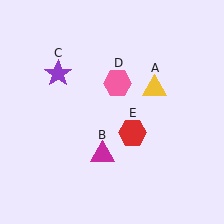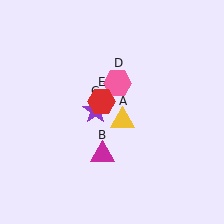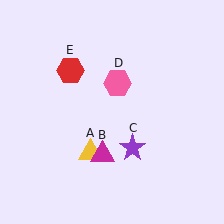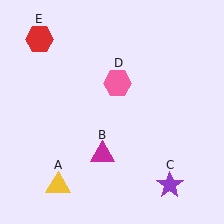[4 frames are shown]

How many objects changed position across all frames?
3 objects changed position: yellow triangle (object A), purple star (object C), red hexagon (object E).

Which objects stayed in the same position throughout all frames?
Magenta triangle (object B) and pink hexagon (object D) remained stationary.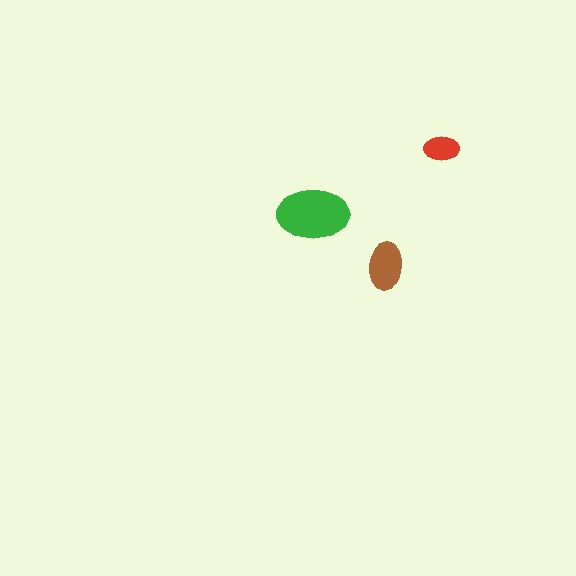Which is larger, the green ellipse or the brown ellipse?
The green one.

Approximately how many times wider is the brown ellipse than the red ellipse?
About 1.5 times wider.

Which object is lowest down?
The brown ellipse is bottommost.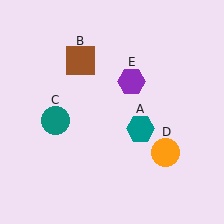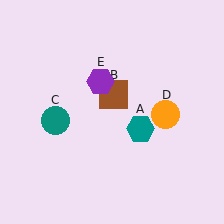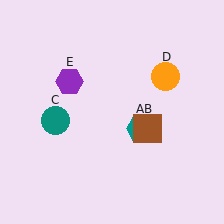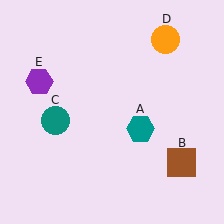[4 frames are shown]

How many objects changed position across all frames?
3 objects changed position: brown square (object B), orange circle (object D), purple hexagon (object E).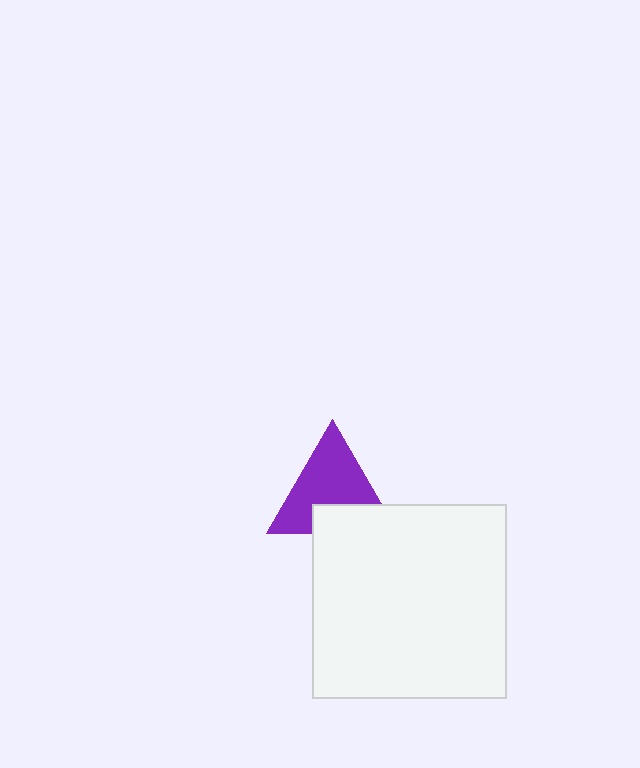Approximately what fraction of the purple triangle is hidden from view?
Roughly 31% of the purple triangle is hidden behind the white square.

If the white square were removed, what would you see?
You would see the complete purple triangle.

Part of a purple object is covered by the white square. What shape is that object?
It is a triangle.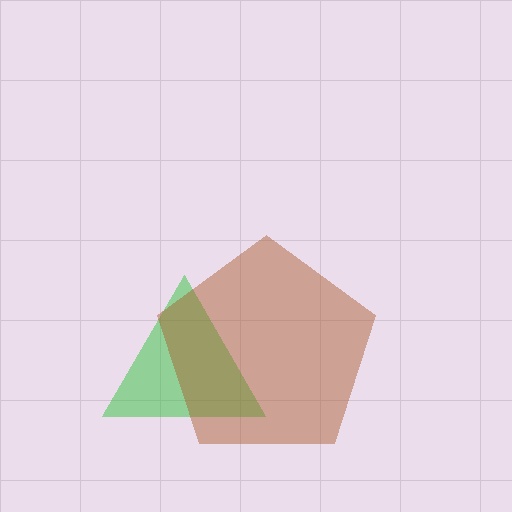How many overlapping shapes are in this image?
There are 2 overlapping shapes in the image.